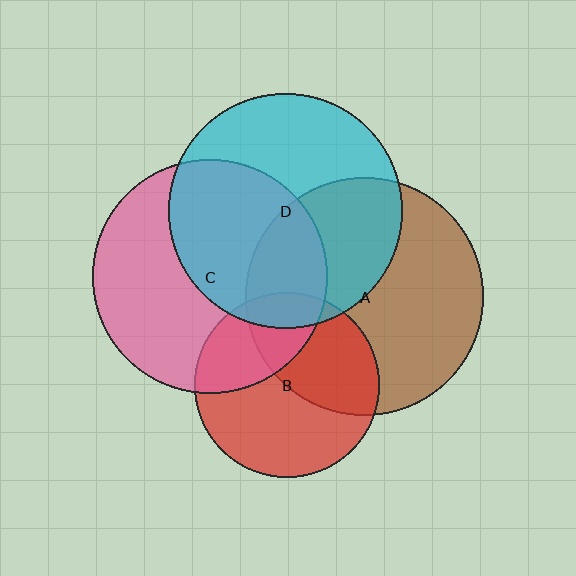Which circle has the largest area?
Circle A (brown).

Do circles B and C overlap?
Yes.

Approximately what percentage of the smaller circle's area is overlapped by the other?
Approximately 30%.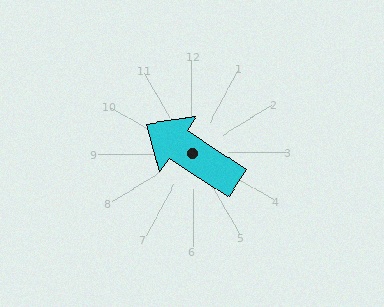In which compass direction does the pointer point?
Northwest.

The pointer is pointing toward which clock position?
Roughly 10 o'clock.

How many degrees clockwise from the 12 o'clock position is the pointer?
Approximately 304 degrees.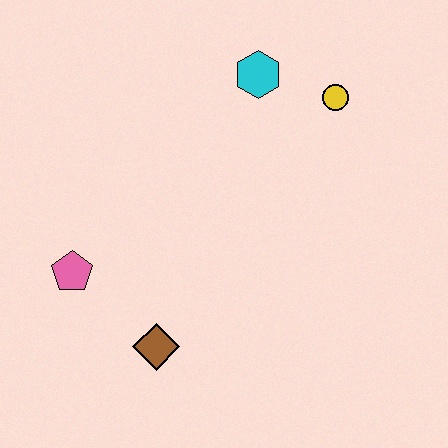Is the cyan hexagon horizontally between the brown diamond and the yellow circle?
Yes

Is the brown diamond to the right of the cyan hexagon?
No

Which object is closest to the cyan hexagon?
The yellow circle is closest to the cyan hexagon.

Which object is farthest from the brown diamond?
The yellow circle is farthest from the brown diamond.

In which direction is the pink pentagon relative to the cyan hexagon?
The pink pentagon is below the cyan hexagon.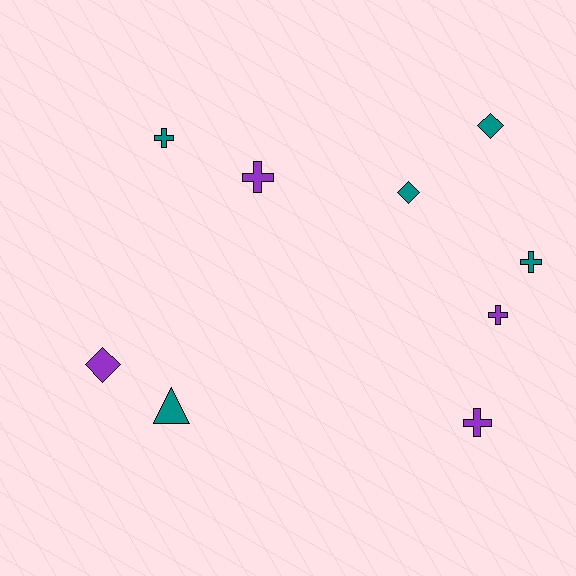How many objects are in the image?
There are 9 objects.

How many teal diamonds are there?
There are 2 teal diamonds.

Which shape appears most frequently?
Cross, with 5 objects.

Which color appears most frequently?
Teal, with 5 objects.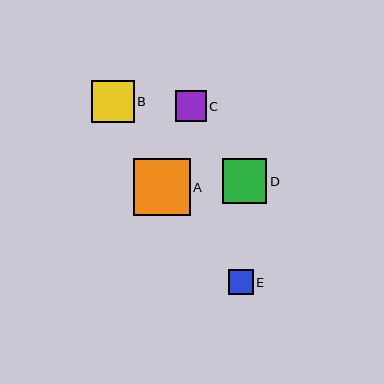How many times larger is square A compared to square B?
Square A is approximately 1.3 times the size of square B.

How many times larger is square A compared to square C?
Square A is approximately 1.8 times the size of square C.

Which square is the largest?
Square A is the largest with a size of approximately 56 pixels.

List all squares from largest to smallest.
From largest to smallest: A, D, B, C, E.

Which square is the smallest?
Square E is the smallest with a size of approximately 25 pixels.